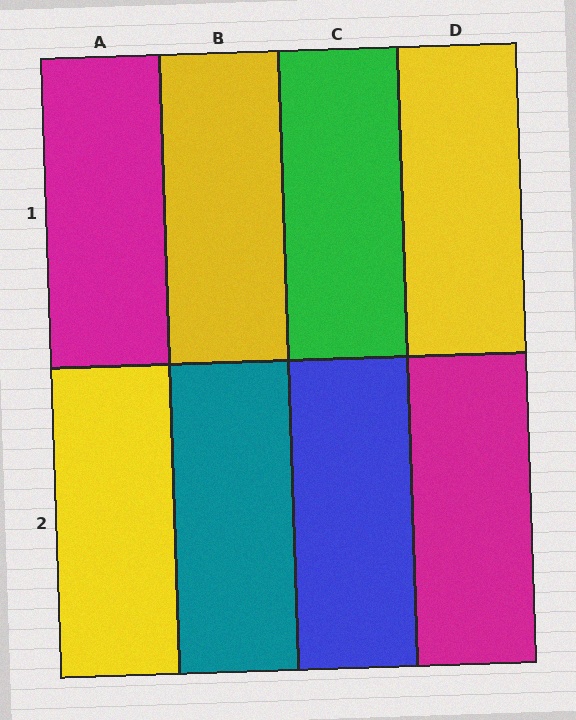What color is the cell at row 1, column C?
Green.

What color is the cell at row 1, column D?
Yellow.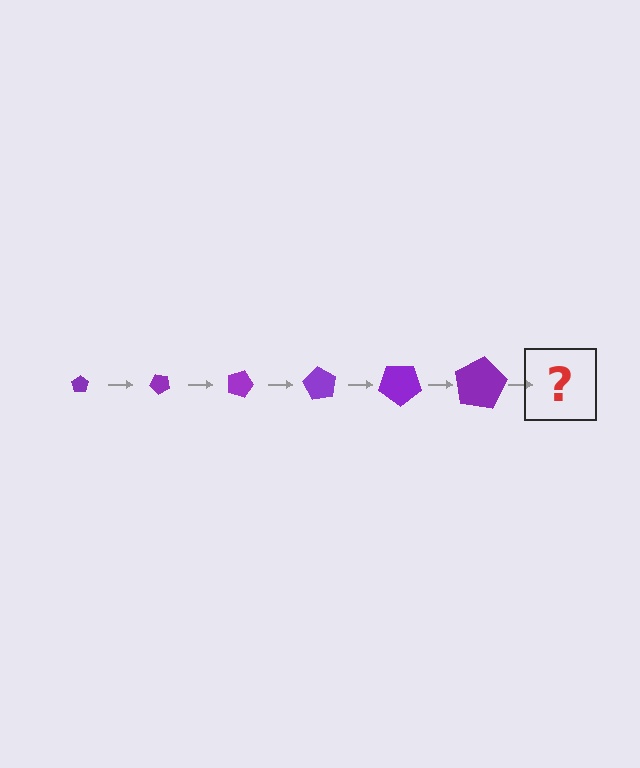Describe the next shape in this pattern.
It should be a pentagon, larger than the previous one and rotated 270 degrees from the start.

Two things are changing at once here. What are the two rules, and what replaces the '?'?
The two rules are that the pentagon grows larger each step and it rotates 45 degrees each step. The '?' should be a pentagon, larger than the previous one and rotated 270 degrees from the start.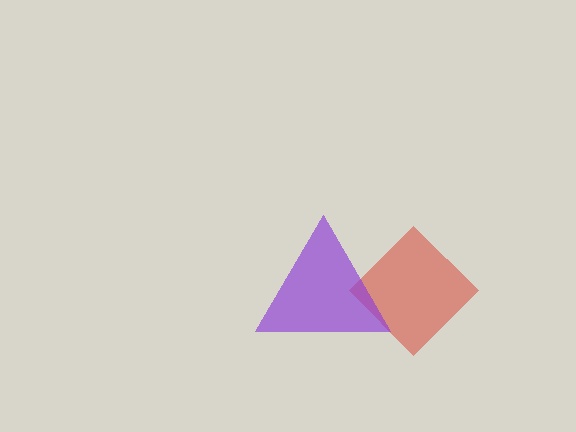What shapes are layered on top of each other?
The layered shapes are: a red diamond, a purple triangle.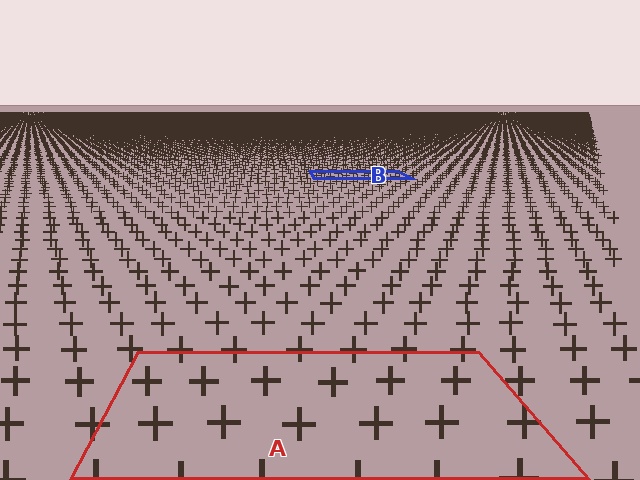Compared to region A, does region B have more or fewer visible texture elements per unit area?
Region B has more texture elements per unit area — they are packed more densely because it is farther away.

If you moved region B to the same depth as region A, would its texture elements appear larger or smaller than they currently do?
They would appear larger. At a closer depth, the same texture elements are projected at a bigger on-screen size.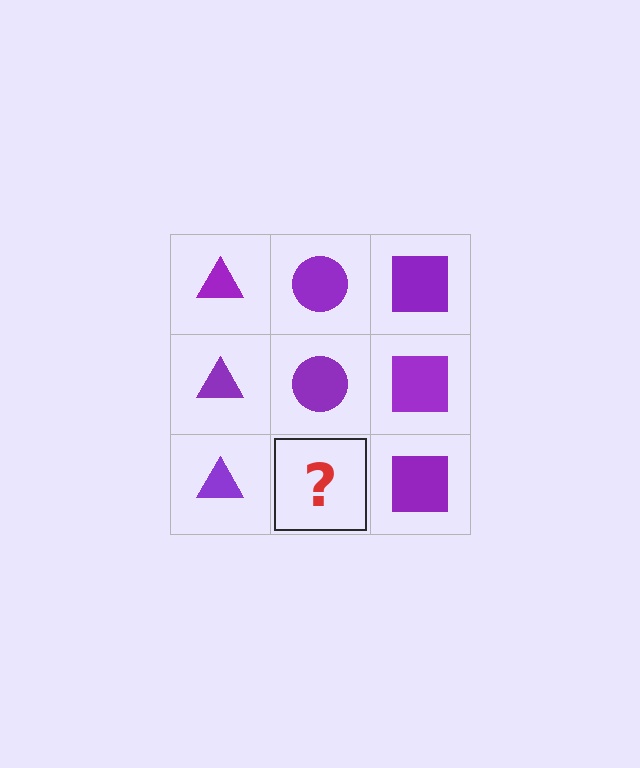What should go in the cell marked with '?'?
The missing cell should contain a purple circle.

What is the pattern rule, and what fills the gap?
The rule is that each column has a consistent shape. The gap should be filled with a purple circle.